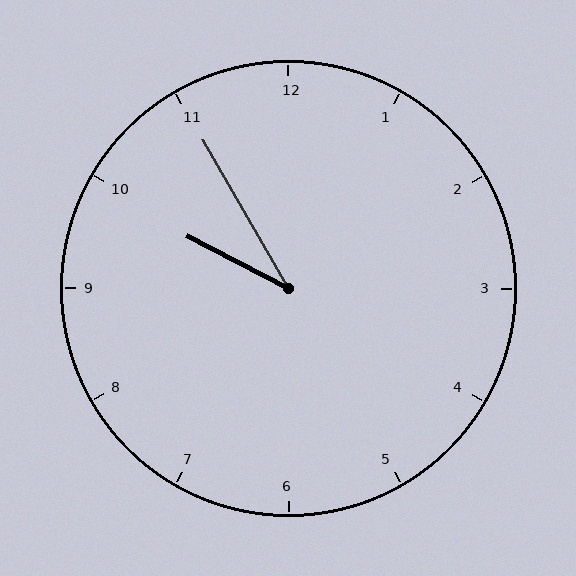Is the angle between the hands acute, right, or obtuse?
It is acute.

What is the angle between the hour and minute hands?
Approximately 32 degrees.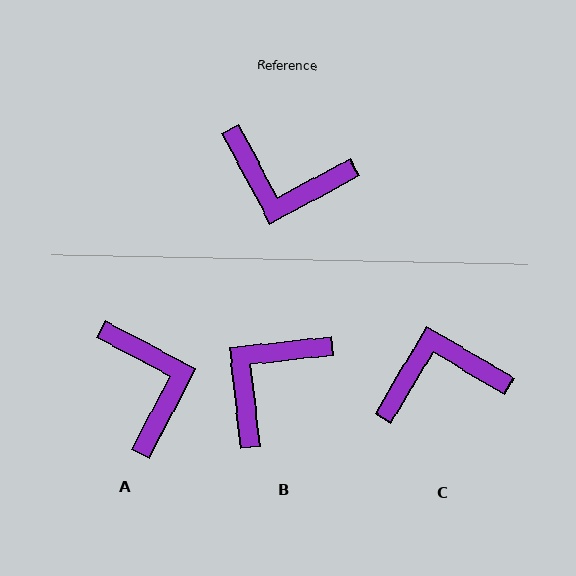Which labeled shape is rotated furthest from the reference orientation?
C, about 149 degrees away.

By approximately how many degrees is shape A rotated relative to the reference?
Approximately 124 degrees counter-clockwise.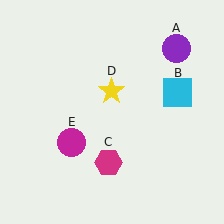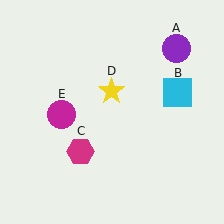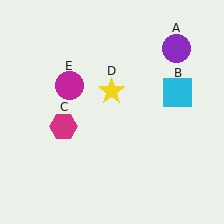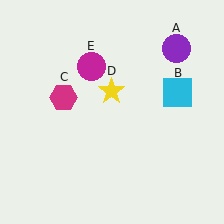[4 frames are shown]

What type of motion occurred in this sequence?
The magenta hexagon (object C), magenta circle (object E) rotated clockwise around the center of the scene.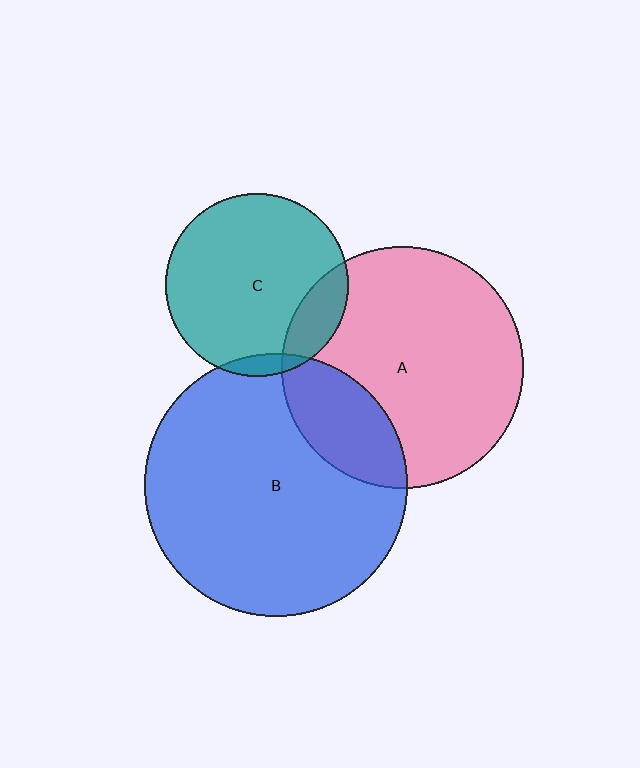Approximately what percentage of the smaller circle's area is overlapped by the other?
Approximately 20%.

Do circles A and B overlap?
Yes.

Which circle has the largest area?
Circle B (blue).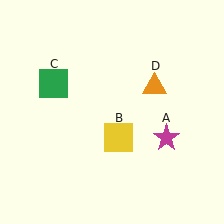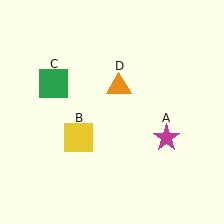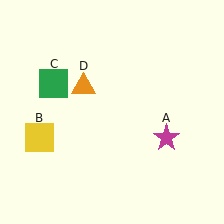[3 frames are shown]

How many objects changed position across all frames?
2 objects changed position: yellow square (object B), orange triangle (object D).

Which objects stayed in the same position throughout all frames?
Magenta star (object A) and green square (object C) remained stationary.